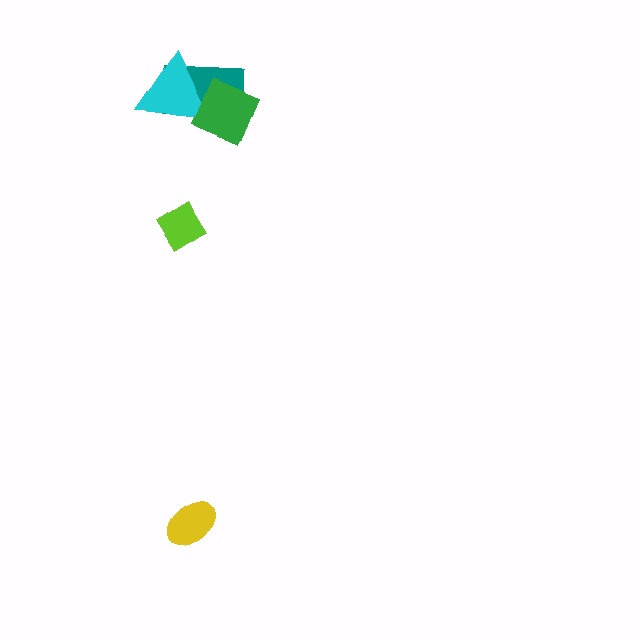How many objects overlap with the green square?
2 objects overlap with the green square.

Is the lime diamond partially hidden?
No, no other shape covers it.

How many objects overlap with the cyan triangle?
2 objects overlap with the cyan triangle.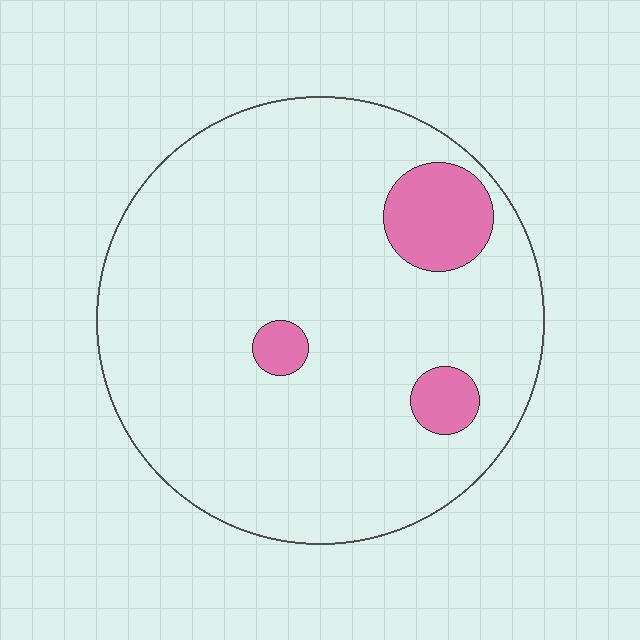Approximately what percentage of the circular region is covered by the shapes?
Approximately 10%.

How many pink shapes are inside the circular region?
3.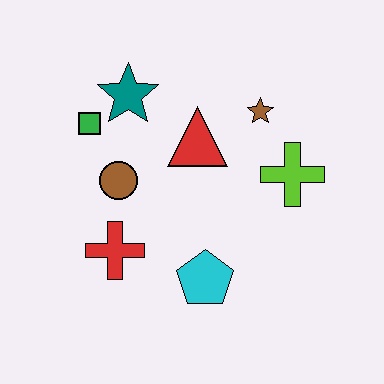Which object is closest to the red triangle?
The brown star is closest to the red triangle.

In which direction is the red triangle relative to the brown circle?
The red triangle is to the right of the brown circle.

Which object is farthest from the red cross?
The brown star is farthest from the red cross.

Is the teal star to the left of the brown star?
Yes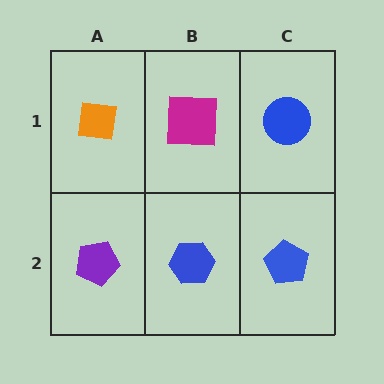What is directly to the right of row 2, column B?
A blue pentagon.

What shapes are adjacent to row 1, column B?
A blue hexagon (row 2, column B), an orange square (row 1, column A), a blue circle (row 1, column C).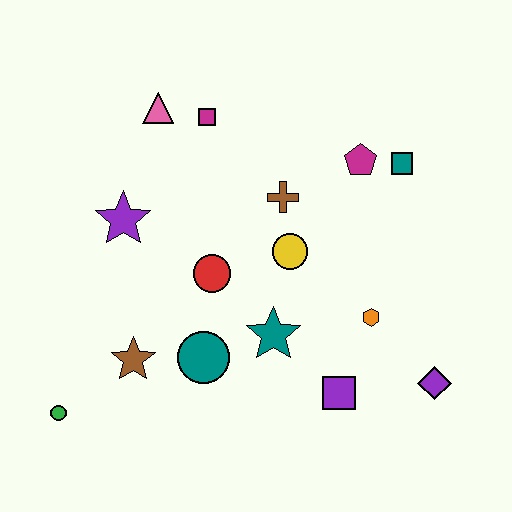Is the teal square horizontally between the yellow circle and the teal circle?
No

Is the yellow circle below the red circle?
No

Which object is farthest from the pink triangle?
The purple diamond is farthest from the pink triangle.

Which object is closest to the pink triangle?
The magenta square is closest to the pink triangle.